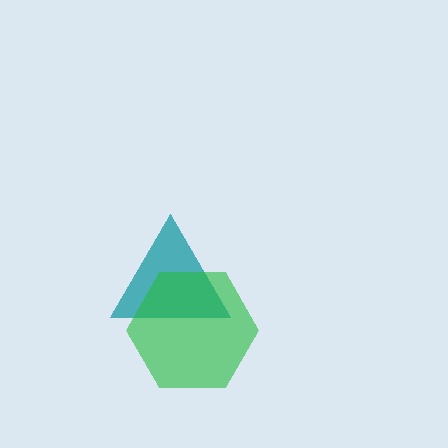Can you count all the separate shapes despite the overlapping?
Yes, there are 2 separate shapes.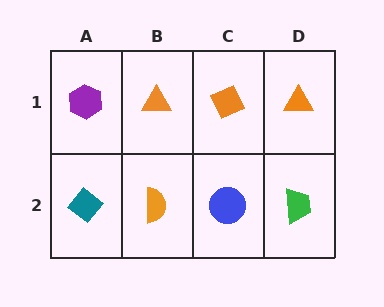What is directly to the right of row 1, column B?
An orange diamond.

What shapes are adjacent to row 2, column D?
An orange triangle (row 1, column D), a blue circle (row 2, column C).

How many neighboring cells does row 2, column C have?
3.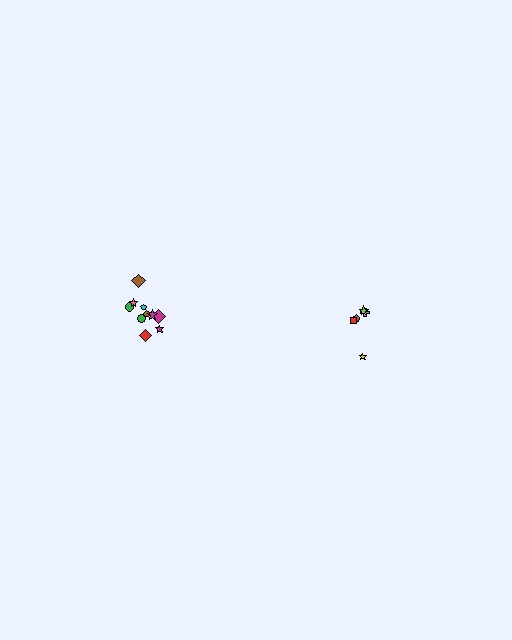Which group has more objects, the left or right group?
The left group.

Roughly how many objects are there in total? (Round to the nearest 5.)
Roughly 15 objects in total.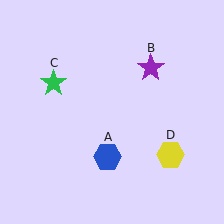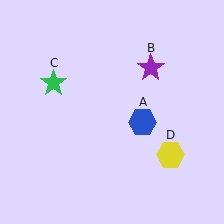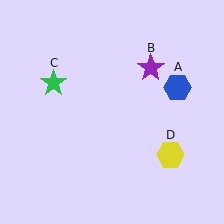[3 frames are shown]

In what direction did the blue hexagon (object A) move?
The blue hexagon (object A) moved up and to the right.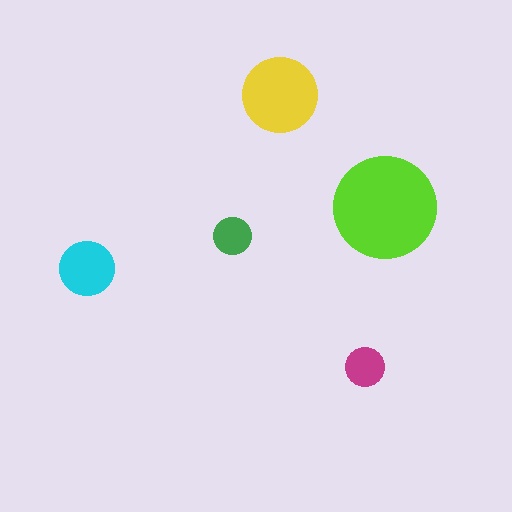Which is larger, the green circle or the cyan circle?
The cyan one.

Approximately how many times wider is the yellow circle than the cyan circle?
About 1.5 times wider.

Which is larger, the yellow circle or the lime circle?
The lime one.